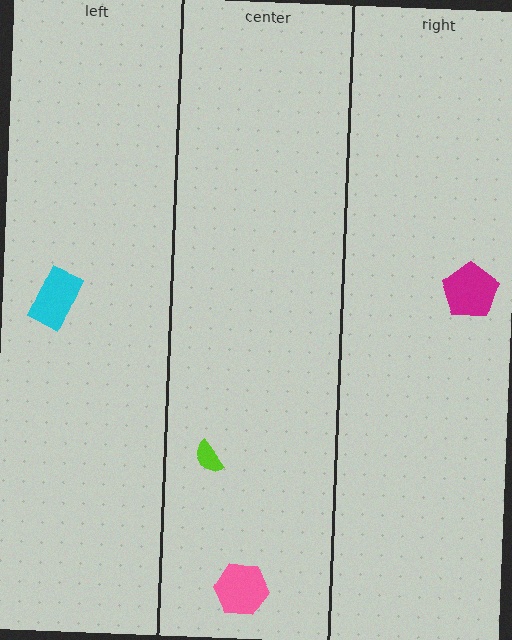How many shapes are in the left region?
1.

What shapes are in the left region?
The cyan rectangle.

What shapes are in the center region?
The pink hexagon, the lime semicircle.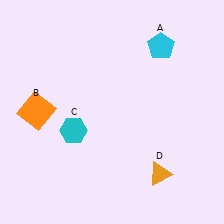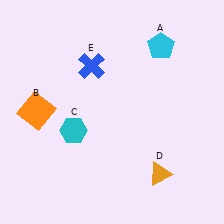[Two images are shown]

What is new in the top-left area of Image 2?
A blue cross (E) was added in the top-left area of Image 2.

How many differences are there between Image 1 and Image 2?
There is 1 difference between the two images.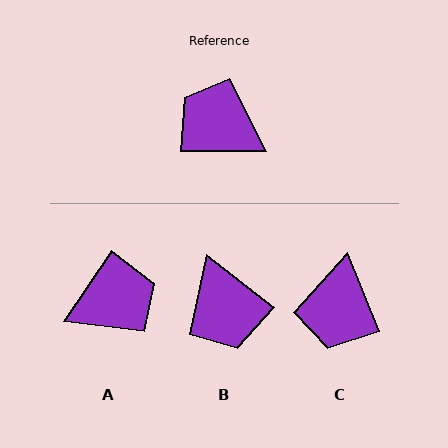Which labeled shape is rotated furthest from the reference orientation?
B, about 142 degrees away.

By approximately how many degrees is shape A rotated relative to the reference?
Approximately 123 degrees clockwise.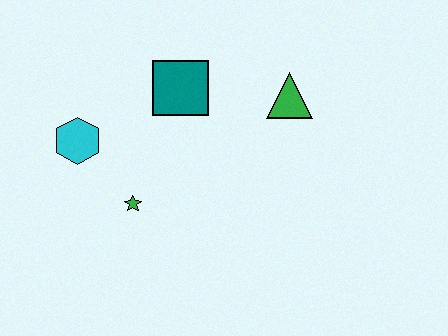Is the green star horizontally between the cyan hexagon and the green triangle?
Yes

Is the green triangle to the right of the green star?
Yes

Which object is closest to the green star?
The cyan hexagon is closest to the green star.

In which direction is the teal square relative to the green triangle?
The teal square is to the left of the green triangle.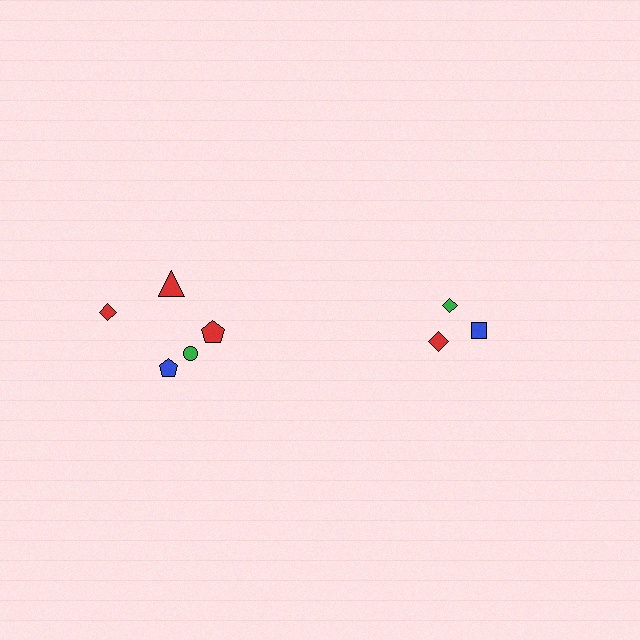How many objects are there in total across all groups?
There are 8 objects.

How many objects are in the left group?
There are 5 objects.